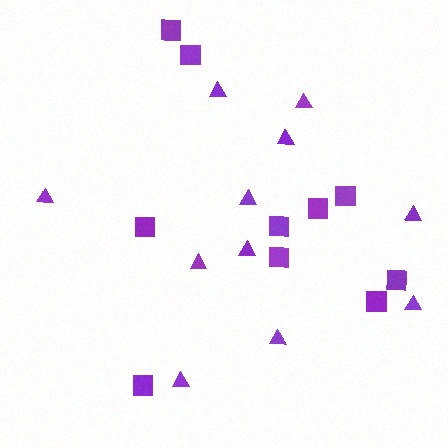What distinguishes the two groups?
There are 2 groups: one group of triangles (11) and one group of squares (10).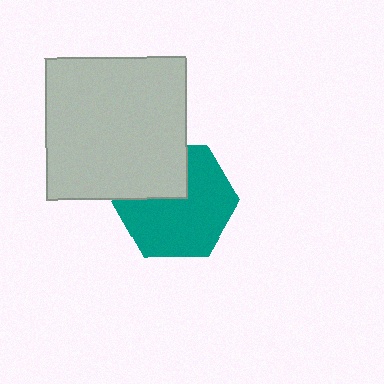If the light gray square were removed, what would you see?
You would see the complete teal hexagon.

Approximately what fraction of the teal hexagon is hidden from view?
Roughly 30% of the teal hexagon is hidden behind the light gray square.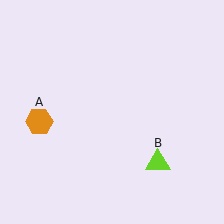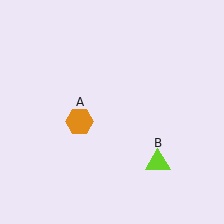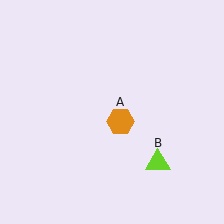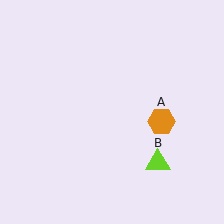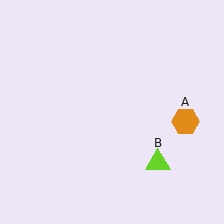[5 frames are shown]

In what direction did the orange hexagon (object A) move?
The orange hexagon (object A) moved right.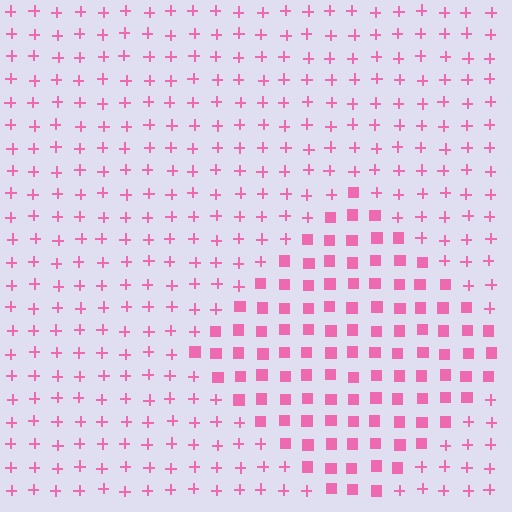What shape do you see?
I see a diamond.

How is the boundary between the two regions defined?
The boundary is defined by a change in element shape: squares inside vs. plus signs outside. All elements share the same color and spacing.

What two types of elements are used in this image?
The image uses squares inside the diamond region and plus signs outside it.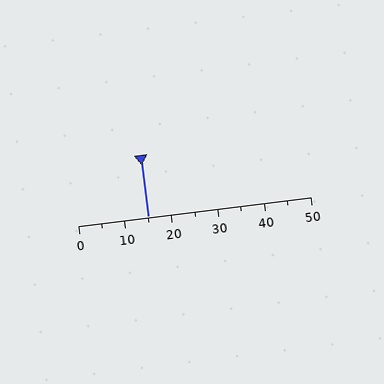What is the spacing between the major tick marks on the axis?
The major ticks are spaced 10 apart.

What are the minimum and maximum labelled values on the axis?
The axis runs from 0 to 50.